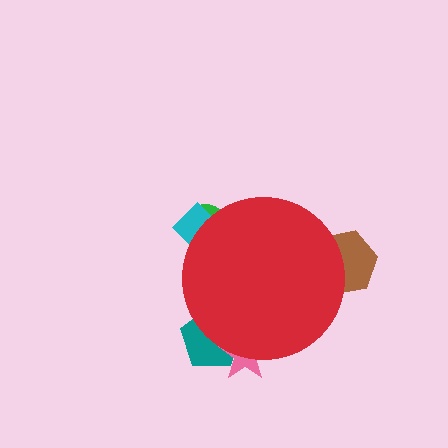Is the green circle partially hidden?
Yes, the green circle is partially hidden behind the red circle.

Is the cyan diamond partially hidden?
Yes, the cyan diamond is partially hidden behind the red circle.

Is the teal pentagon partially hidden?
Yes, the teal pentagon is partially hidden behind the red circle.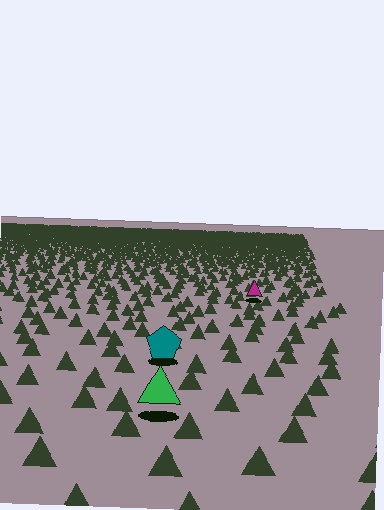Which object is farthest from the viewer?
The magenta triangle is farthest from the viewer. It appears smaller and the ground texture around it is denser.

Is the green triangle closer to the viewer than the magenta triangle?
Yes. The green triangle is closer — you can tell from the texture gradient: the ground texture is coarser near it.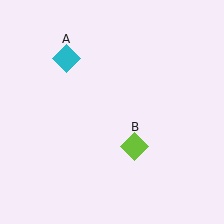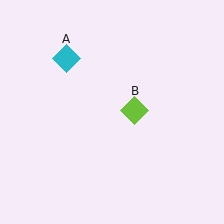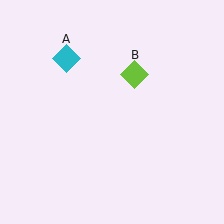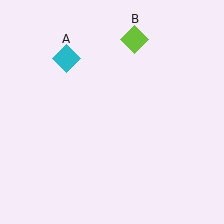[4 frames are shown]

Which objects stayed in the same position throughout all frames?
Cyan diamond (object A) remained stationary.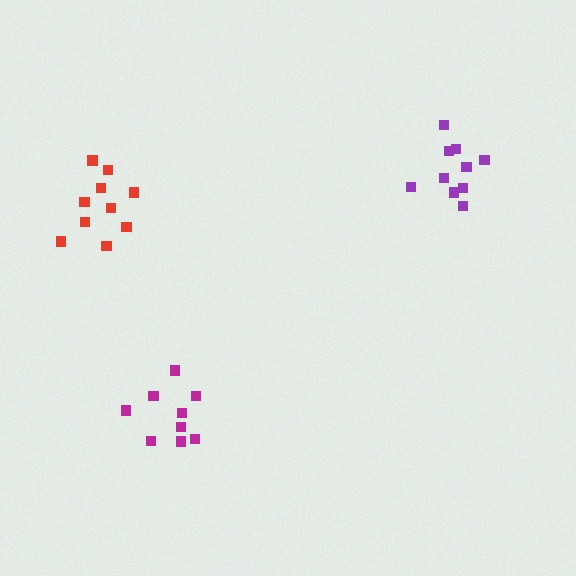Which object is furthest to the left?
The red cluster is leftmost.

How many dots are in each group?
Group 1: 9 dots, Group 2: 10 dots, Group 3: 10 dots (29 total).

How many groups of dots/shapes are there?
There are 3 groups.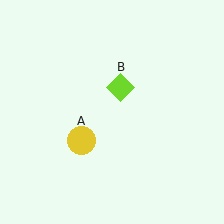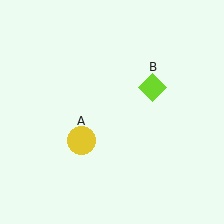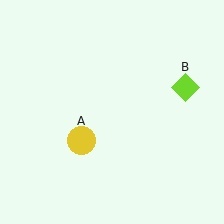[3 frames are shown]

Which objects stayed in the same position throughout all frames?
Yellow circle (object A) remained stationary.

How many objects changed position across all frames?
1 object changed position: lime diamond (object B).